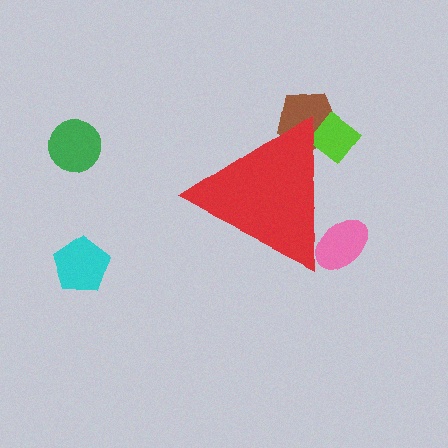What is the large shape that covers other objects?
A red triangle.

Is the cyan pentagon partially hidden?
No, the cyan pentagon is fully visible.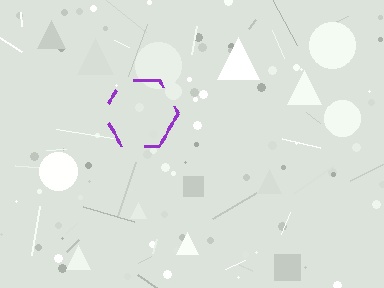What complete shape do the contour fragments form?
The contour fragments form a hexagon.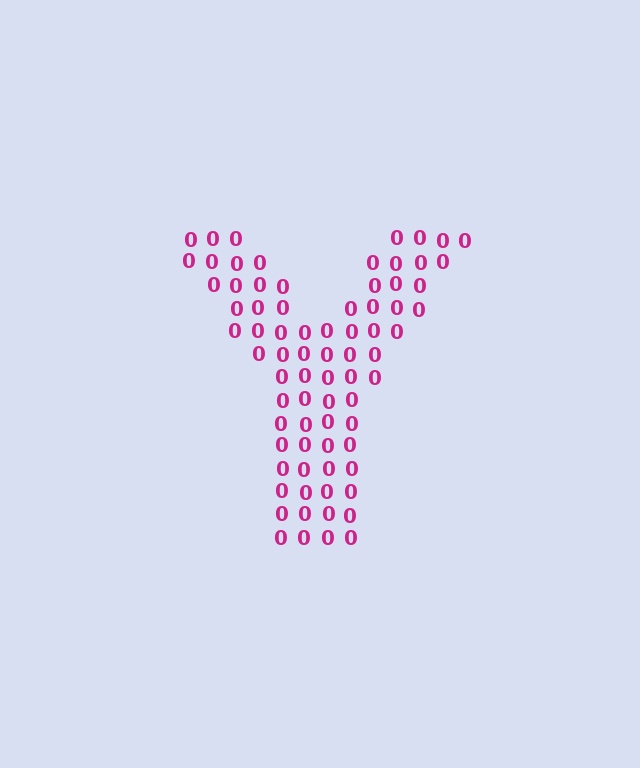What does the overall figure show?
The overall figure shows the letter Y.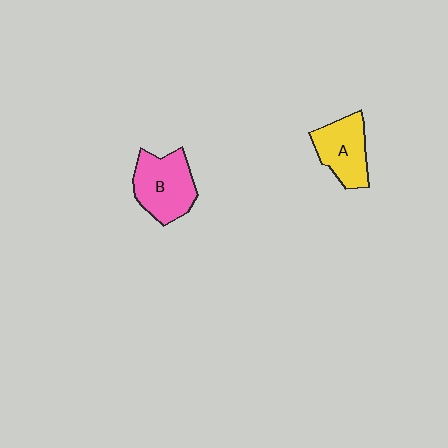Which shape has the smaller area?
Shape A (yellow).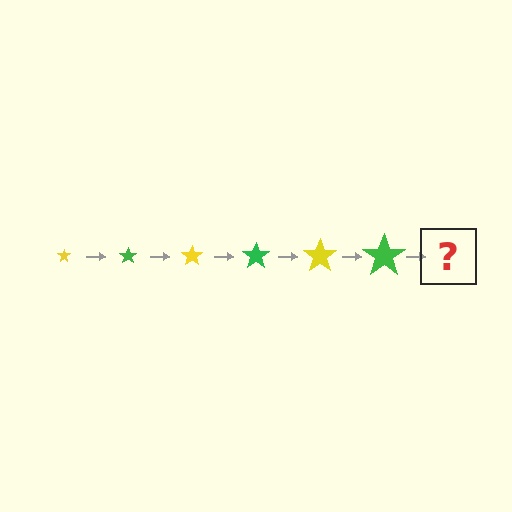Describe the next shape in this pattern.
It should be a yellow star, larger than the previous one.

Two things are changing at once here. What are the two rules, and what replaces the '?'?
The two rules are that the star grows larger each step and the color cycles through yellow and green. The '?' should be a yellow star, larger than the previous one.